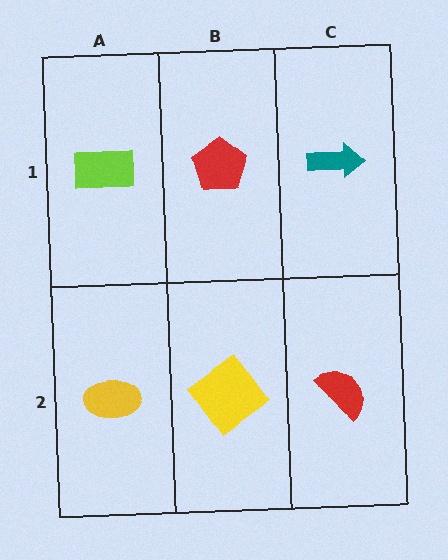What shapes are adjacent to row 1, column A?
A yellow ellipse (row 2, column A), a red pentagon (row 1, column B).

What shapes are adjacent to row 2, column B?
A red pentagon (row 1, column B), a yellow ellipse (row 2, column A), a red semicircle (row 2, column C).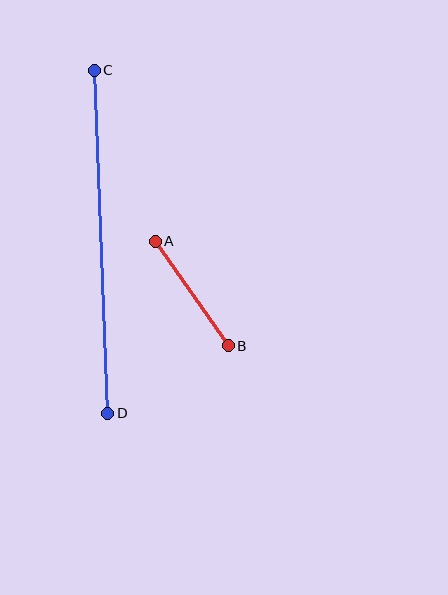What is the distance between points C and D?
The distance is approximately 343 pixels.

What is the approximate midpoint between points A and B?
The midpoint is at approximately (192, 293) pixels.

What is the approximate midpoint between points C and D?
The midpoint is at approximately (101, 242) pixels.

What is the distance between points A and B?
The distance is approximately 127 pixels.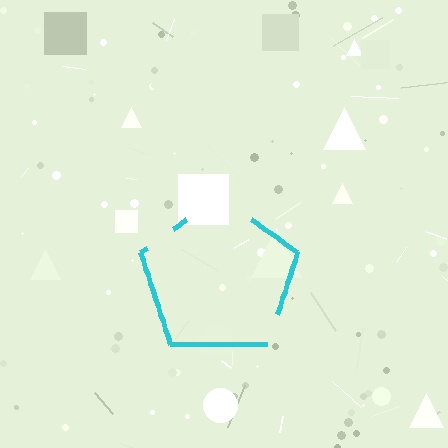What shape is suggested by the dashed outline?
The dashed outline suggests a pentagon.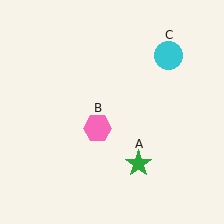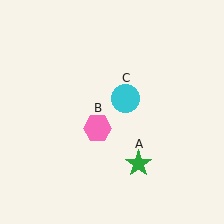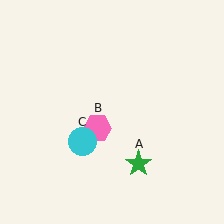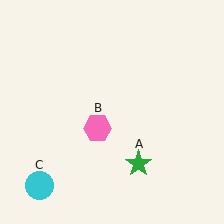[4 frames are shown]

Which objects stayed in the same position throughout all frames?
Green star (object A) and pink hexagon (object B) remained stationary.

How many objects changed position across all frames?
1 object changed position: cyan circle (object C).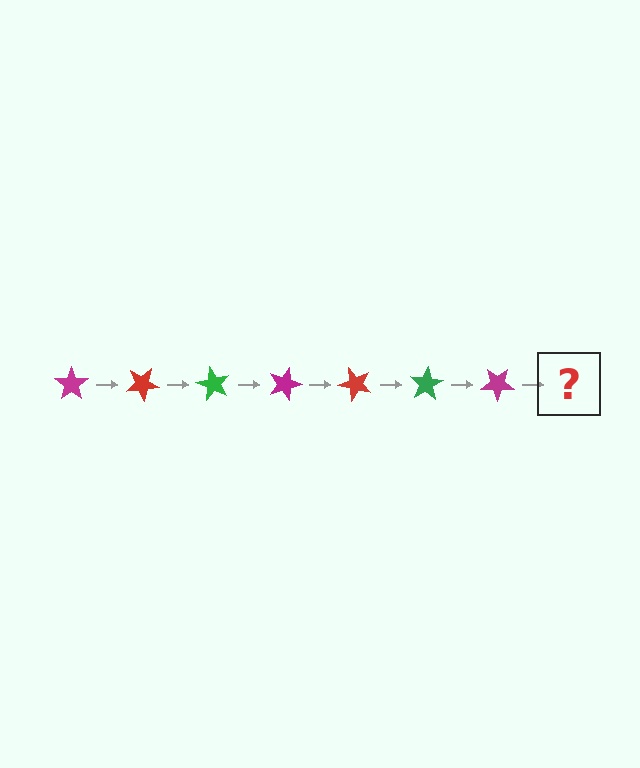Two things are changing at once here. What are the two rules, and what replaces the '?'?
The two rules are that it rotates 30 degrees each step and the color cycles through magenta, red, and green. The '?' should be a red star, rotated 210 degrees from the start.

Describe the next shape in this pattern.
It should be a red star, rotated 210 degrees from the start.